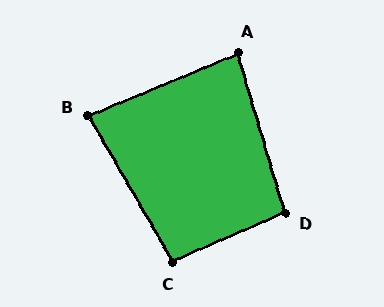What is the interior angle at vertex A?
Approximately 84 degrees (acute).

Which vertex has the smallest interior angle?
B, at approximately 83 degrees.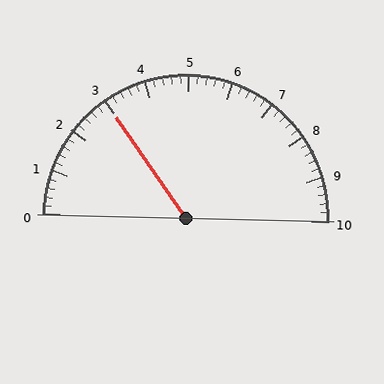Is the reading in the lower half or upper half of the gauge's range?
The reading is in the lower half of the range (0 to 10).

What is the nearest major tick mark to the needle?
The nearest major tick mark is 3.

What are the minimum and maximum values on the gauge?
The gauge ranges from 0 to 10.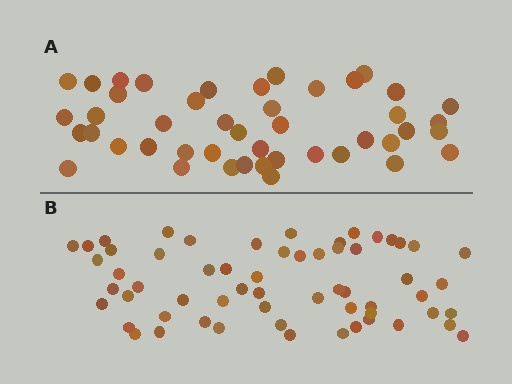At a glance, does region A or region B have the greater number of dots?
Region B (the bottom region) has more dots.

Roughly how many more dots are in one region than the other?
Region B has approximately 15 more dots than region A.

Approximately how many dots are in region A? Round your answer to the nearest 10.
About 40 dots. (The exact count is 45, which rounds to 40.)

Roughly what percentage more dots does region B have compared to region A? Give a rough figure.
About 35% more.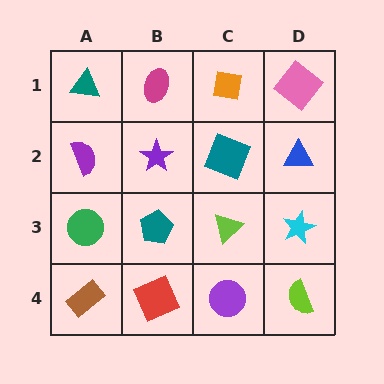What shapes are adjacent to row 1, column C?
A teal square (row 2, column C), a magenta ellipse (row 1, column B), a pink diamond (row 1, column D).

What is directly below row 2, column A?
A green circle.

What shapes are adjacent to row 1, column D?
A blue triangle (row 2, column D), an orange square (row 1, column C).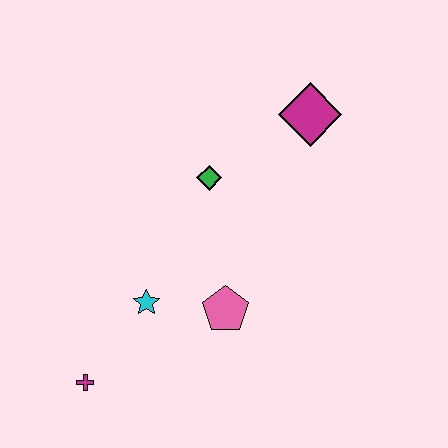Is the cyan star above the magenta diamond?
No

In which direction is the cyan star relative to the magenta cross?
The cyan star is above the magenta cross.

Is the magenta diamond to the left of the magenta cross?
No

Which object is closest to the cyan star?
The pink pentagon is closest to the cyan star.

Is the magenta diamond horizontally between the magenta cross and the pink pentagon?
No